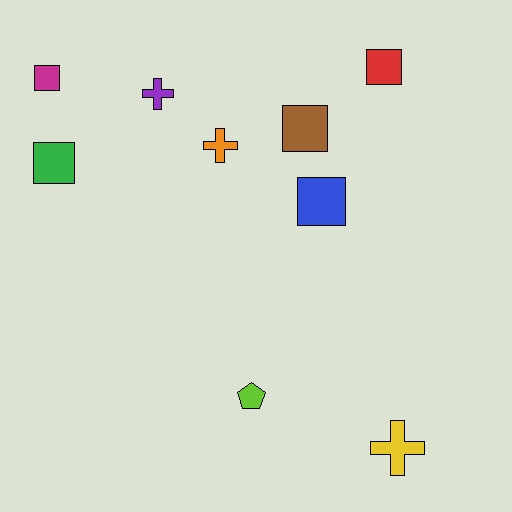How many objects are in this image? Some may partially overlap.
There are 9 objects.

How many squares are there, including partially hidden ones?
There are 5 squares.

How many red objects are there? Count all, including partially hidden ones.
There is 1 red object.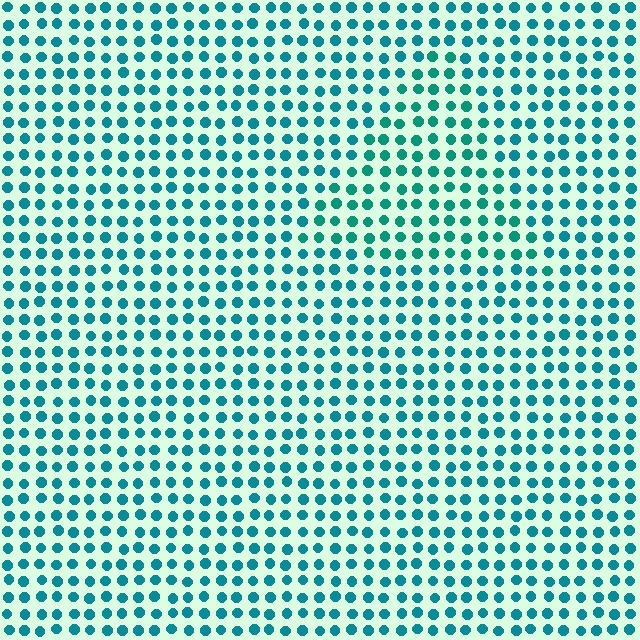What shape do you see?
I see a triangle.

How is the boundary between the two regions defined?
The boundary is defined purely by a slight shift in hue (about 18 degrees). Spacing, size, and orientation are identical on both sides.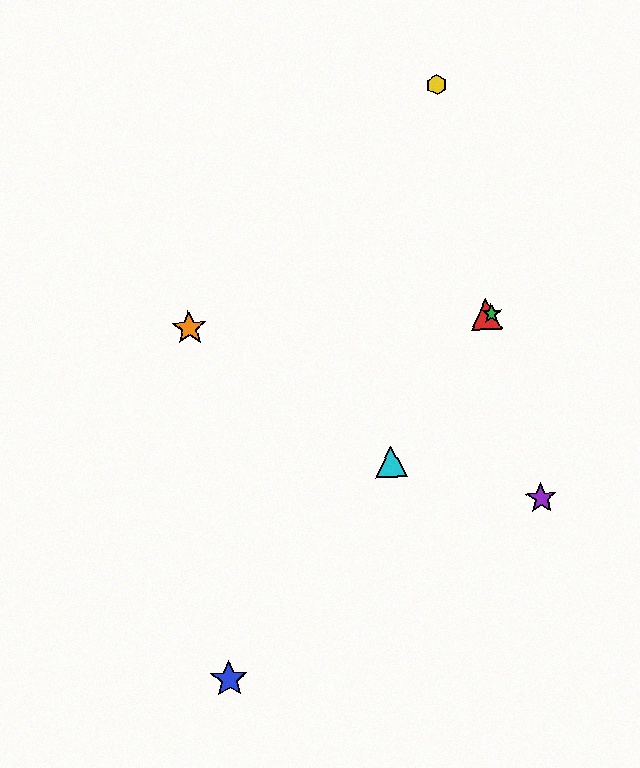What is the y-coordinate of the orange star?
The orange star is at y≈328.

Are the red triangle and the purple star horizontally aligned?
No, the red triangle is at y≈314 and the purple star is at y≈498.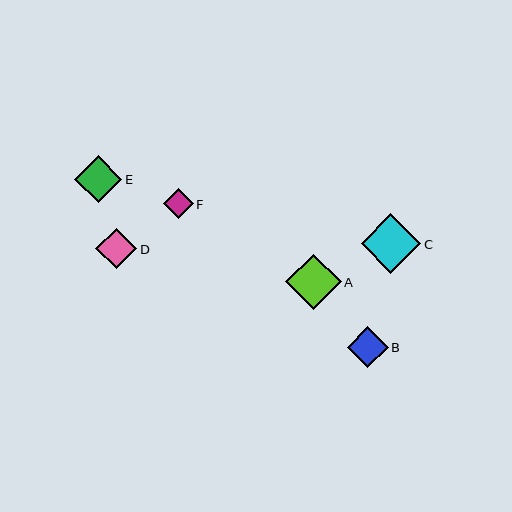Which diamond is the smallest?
Diamond F is the smallest with a size of approximately 30 pixels.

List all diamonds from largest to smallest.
From largest to smallest: C, A, E, B, D, F.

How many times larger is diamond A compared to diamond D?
Diamond A is approximately 1.3 times the size of diamond D.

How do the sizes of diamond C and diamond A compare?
Diamond C and diamond A are approximately the same size.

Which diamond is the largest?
Diamond C is the largest with a size of approximately 60 pixels.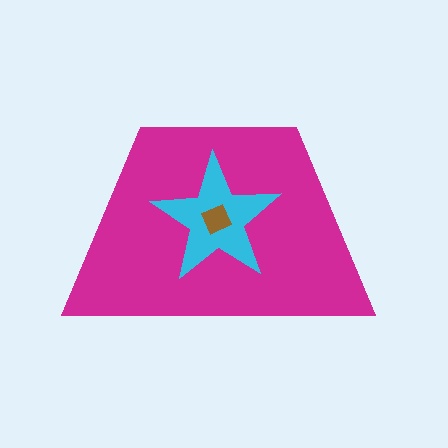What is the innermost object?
The brown square.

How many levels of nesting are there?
3.